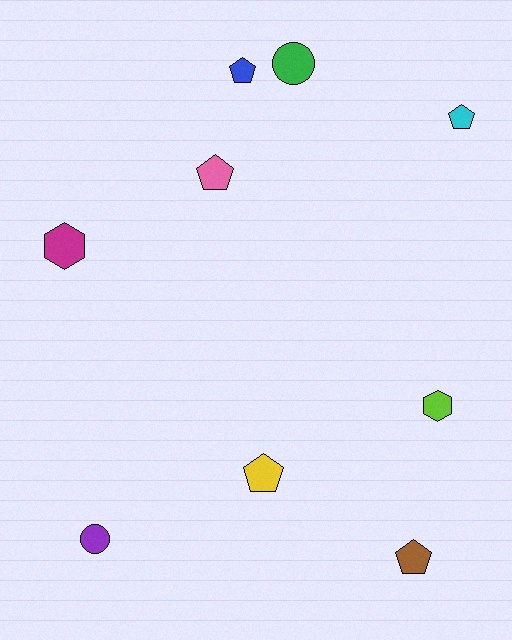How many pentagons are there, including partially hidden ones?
There are 5 pentagons.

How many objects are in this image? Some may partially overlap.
There are 9 objects.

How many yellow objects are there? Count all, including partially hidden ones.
There is 1 yellow object.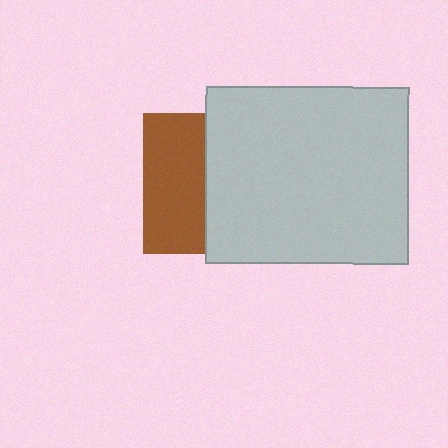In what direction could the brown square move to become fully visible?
The brown square could move left. That would shift it out from behind the light gray rectangle entirely.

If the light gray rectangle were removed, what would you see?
You would see the complete brown square.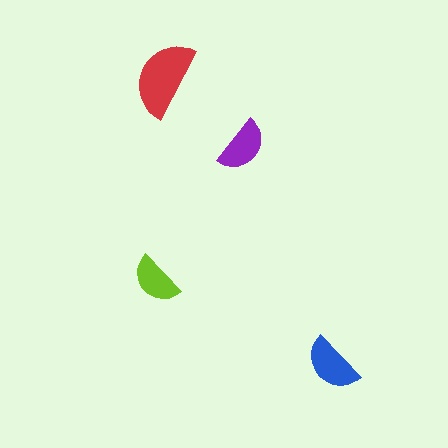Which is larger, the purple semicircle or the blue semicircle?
The blue one.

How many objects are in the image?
There are 4 objects in the image.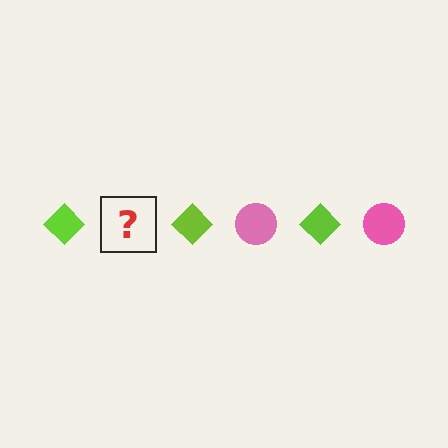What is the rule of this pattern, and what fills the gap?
The rule is that the pattern alternates between lime diamond and pink circle. The gap should be filled with a pink circle.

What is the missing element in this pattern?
The missing element is a pink circle.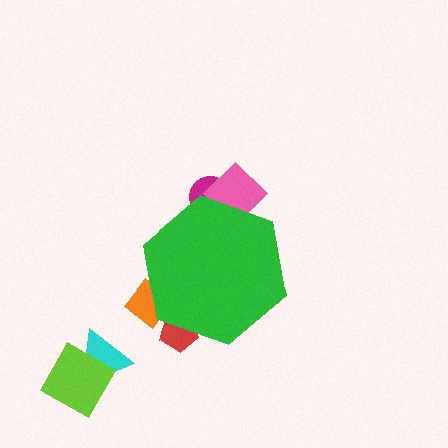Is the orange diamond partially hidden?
Yes, the orange diamond is partially hidden behind the green hexagon.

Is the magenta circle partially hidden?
Yes, the magenta circle is partially hidden behind the green hexagon.